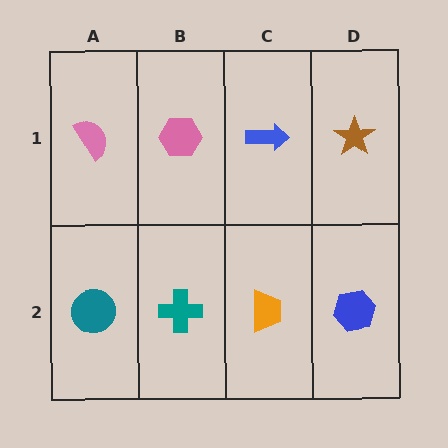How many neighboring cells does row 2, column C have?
3.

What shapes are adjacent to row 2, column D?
A brown star (row 1, column D), an orange trapezoid (row 2, column C).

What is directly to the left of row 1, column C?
A pink hexagon.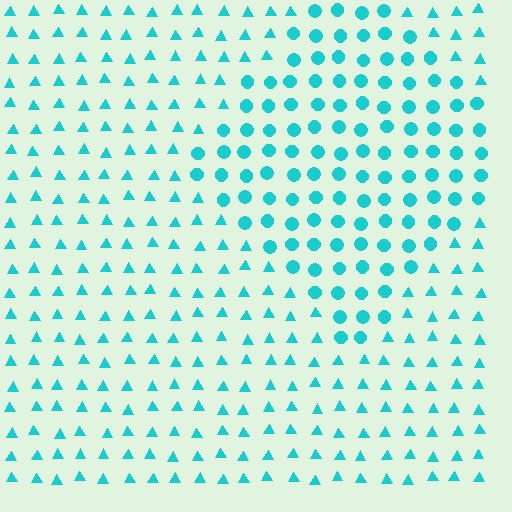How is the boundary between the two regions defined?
The boundary is defined by a change in element shape: circles inside vs. triangles outside. All elements share the same color and spacing.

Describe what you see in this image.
The image is filled with small cyan elements arranged in a uniform grid. A diamond-shaped region contains circles, while the surrounding area contains triangles. The boundary is defined purely by the change in element shape.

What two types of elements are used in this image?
The image uses circles inside the diamond region and triangles outside it.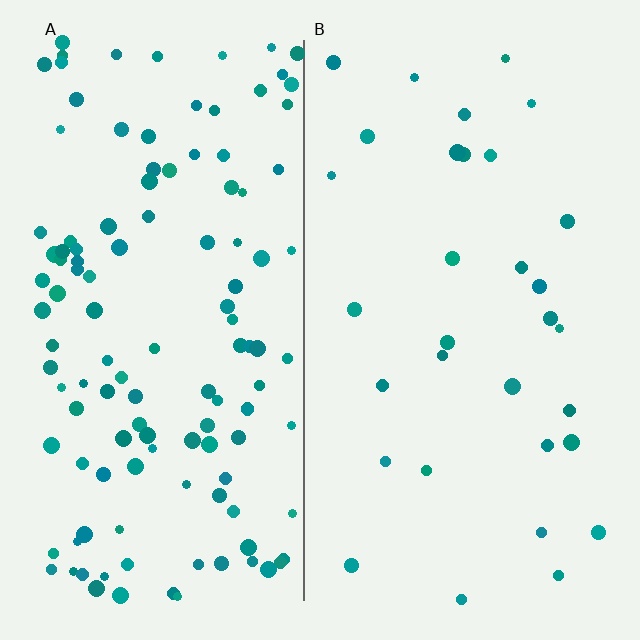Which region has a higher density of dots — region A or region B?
A (the left).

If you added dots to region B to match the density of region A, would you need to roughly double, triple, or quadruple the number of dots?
Approximately quadruple.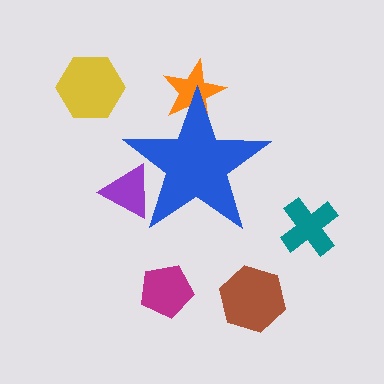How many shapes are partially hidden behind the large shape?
2 shapes are partially hidden.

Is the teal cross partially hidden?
No, the teal cross is fully visible.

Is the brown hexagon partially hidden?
No, the brown hexagon is fully visible.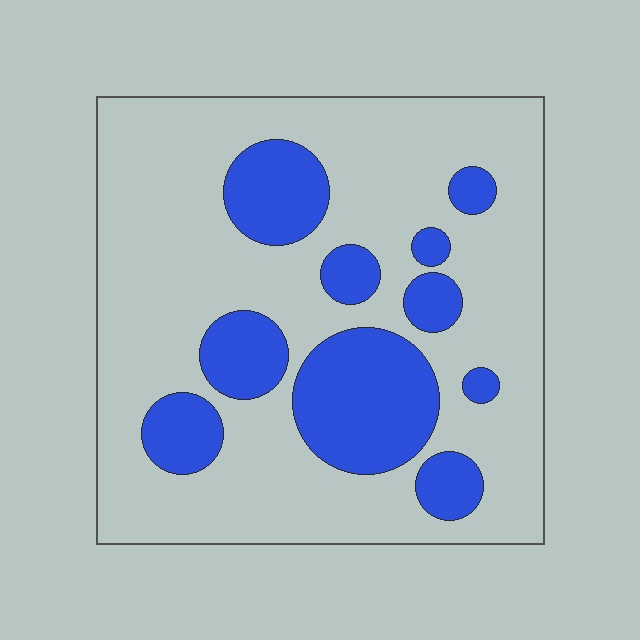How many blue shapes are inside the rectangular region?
10.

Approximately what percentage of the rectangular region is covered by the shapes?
Approximately 25%.